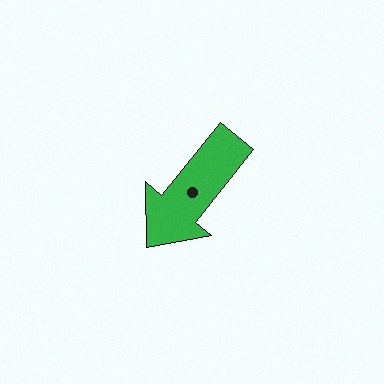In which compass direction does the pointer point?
Southwest.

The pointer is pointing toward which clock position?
Roughly 7 o'clock.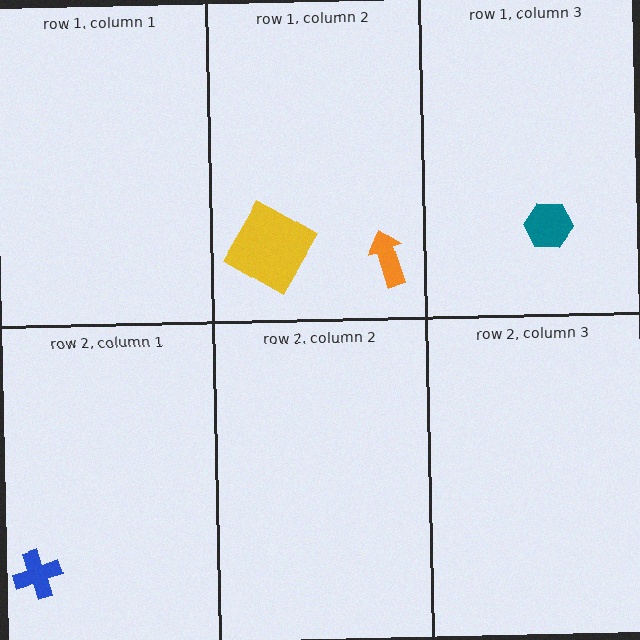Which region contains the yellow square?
The row 1, column 2 region.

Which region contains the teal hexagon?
The row 1, column 3 region.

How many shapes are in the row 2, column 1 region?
1.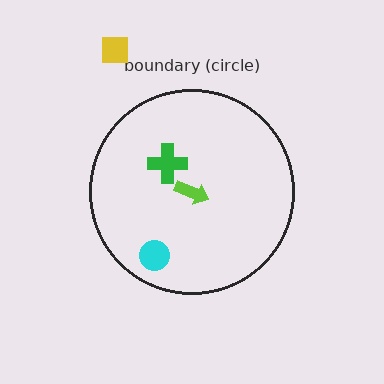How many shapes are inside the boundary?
3 inside, 1 outside.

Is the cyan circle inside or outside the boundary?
Inside.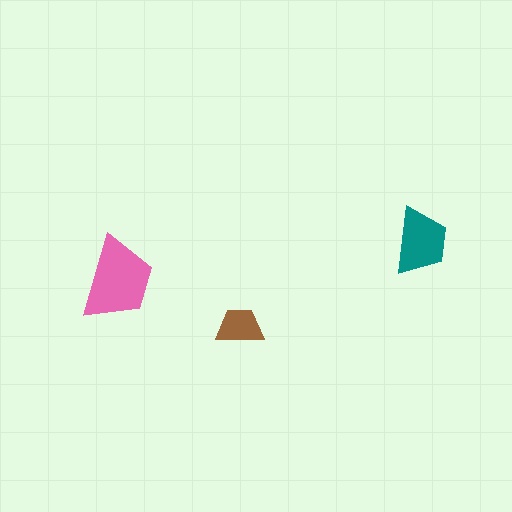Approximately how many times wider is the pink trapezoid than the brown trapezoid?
About 2 times wider.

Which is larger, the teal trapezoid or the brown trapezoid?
The teal one.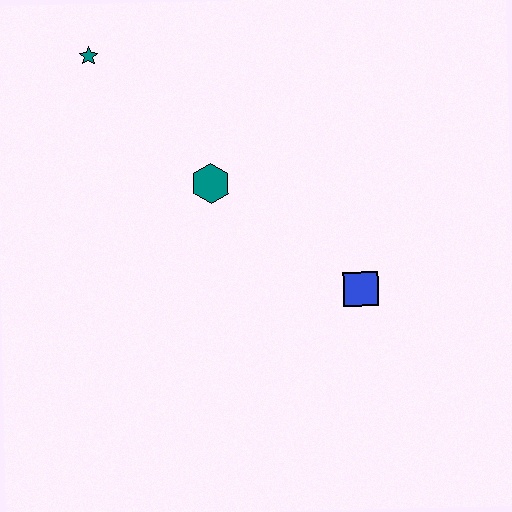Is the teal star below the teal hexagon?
No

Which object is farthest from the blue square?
The teal star is farthest from the blue square.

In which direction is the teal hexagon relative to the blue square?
The teal hexagon is to the left of the blue square.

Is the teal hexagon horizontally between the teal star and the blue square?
Yes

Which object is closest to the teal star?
The teal hexagon is closest to the teal star.